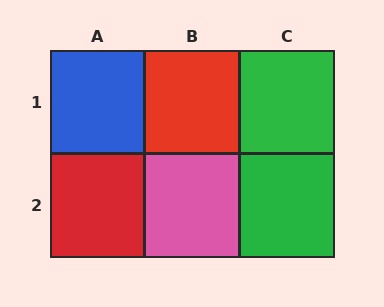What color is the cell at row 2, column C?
Green.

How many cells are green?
2 cells are green.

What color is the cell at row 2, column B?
Pink.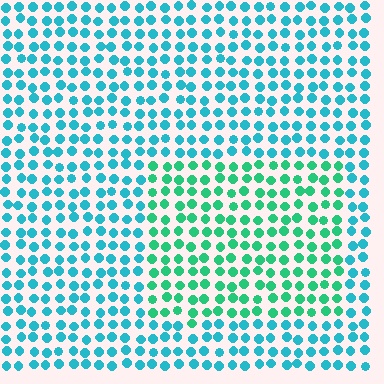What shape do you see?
I see a rectangle.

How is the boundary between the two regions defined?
The boundary is defined purely by a slight shift in hue (about 35 degrees). Spacing, size, and orientation are identical on both sides.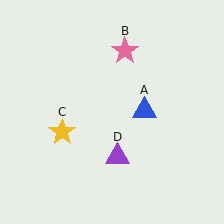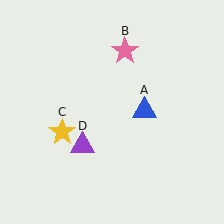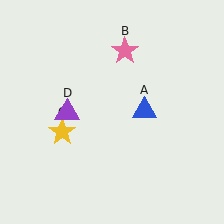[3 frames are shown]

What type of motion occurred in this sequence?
The purple triangle (object D) rotated clockwise around the center of the scene.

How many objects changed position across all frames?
1 object changed position: purple triangle (object D).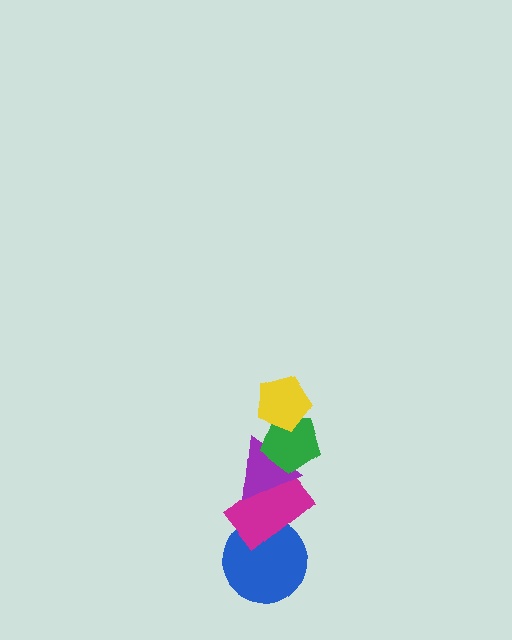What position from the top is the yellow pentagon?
The yellow pentagon is 1st from the top.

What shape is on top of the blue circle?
The magenta rectangle is on top of the blue circle.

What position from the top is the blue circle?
The blue circle is 5th from the top.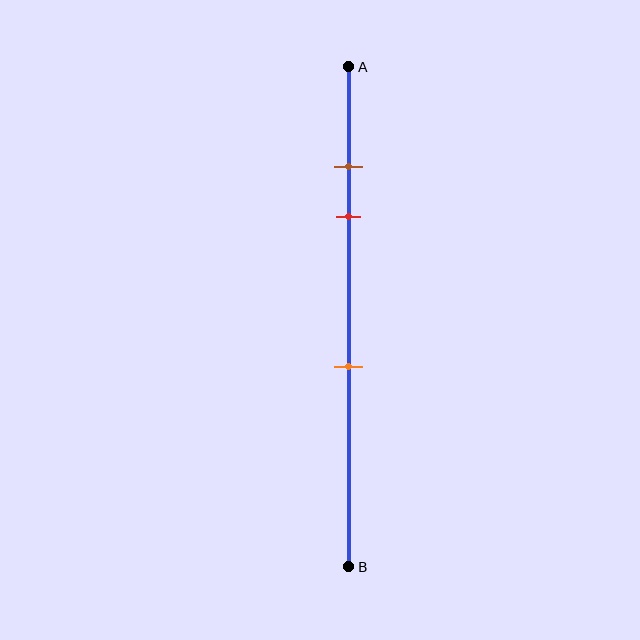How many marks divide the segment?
There are 3 marks dividing the segment.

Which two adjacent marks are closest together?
The brown and red marks are the closest adjacent pair.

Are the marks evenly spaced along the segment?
No, the marks are not evenly spaced.